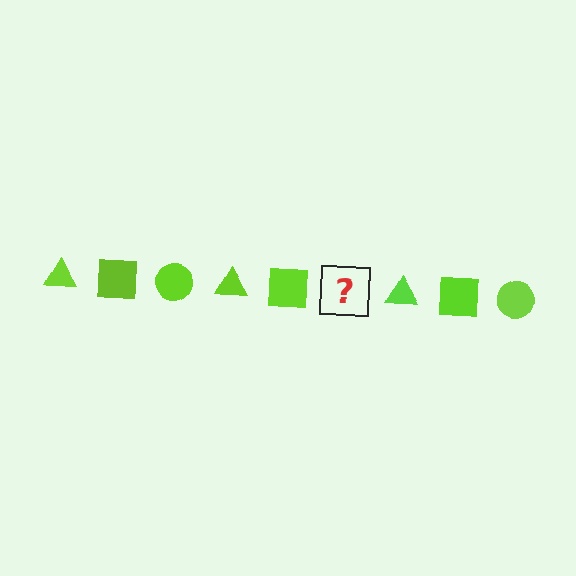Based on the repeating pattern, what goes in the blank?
The blank should be a lime circle.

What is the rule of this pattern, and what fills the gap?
The rule is that the pattern cycles through triangle, square, circle shapes in lime. The gap should be filled with a lime circle.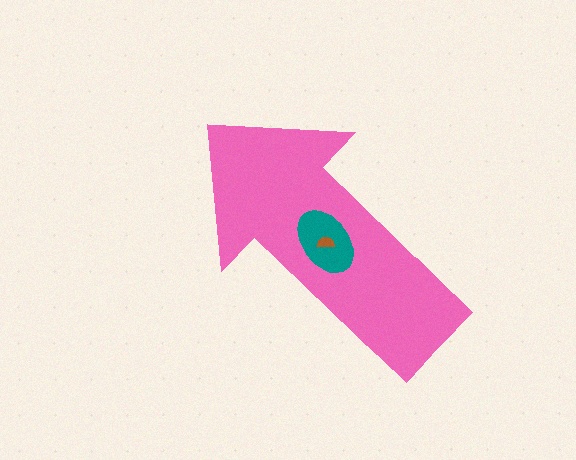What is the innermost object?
The brown semicircle.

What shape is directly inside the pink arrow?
The teal ellipse.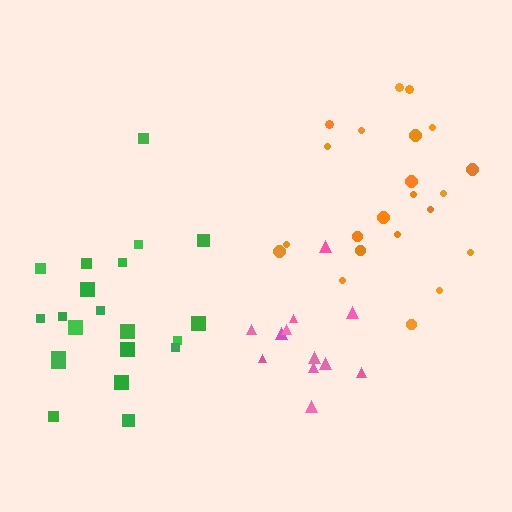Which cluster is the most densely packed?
Pink.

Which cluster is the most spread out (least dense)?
Green.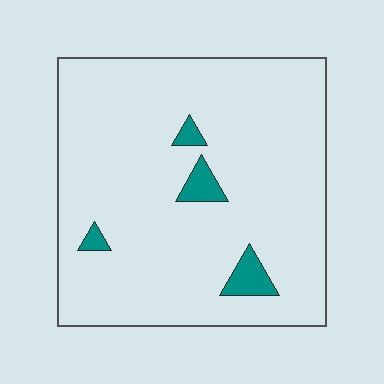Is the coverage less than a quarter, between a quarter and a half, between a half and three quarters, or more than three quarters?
Less than a quarter.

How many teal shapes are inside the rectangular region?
4.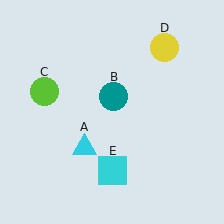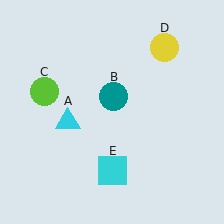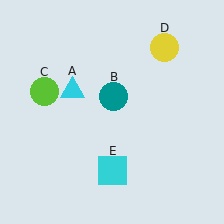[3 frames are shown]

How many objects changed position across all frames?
1 object changed position: cyan triangle (object A).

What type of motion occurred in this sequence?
The cyan triangle (object A) rotated clockwise around the center of the scene.